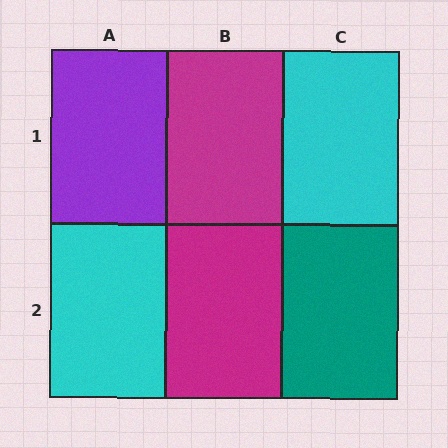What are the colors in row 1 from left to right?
Purple, magenta, cyan.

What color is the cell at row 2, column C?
Teal.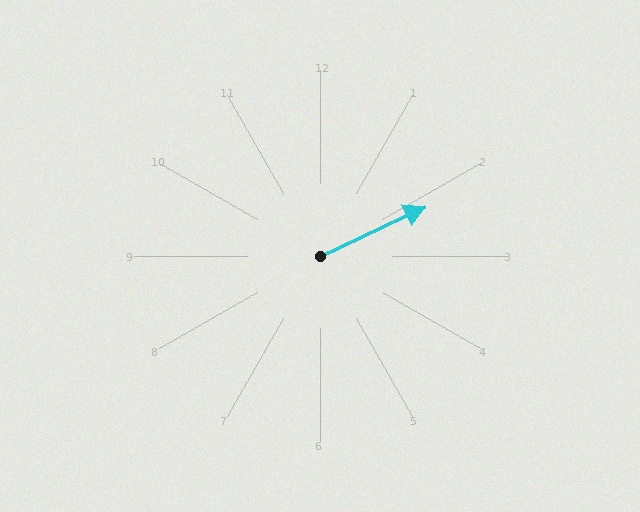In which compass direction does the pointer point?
Northeast.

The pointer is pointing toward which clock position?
Roughly 2 o'clock.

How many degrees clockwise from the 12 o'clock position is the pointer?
Approximately 65 degrees.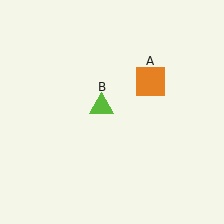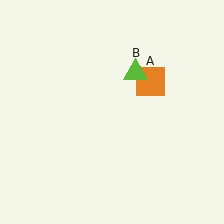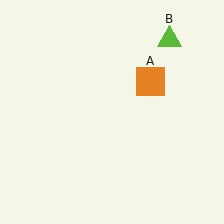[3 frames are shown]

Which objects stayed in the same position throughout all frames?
Orange square (object A) remained stationary.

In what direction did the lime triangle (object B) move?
The lime triangle (object B) moved up and to the right.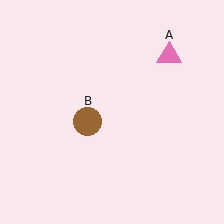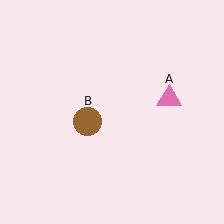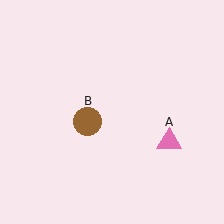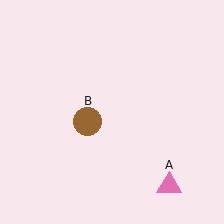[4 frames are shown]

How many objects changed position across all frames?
1 object changed position: pink triangle (object A).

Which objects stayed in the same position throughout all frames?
Brown circle (object B) remained stationary.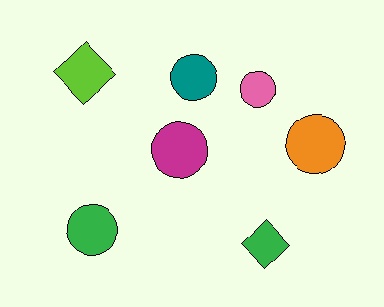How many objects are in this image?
There are 7 objects.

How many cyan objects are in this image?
There are no cyan objects.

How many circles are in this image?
There are 5 circles.